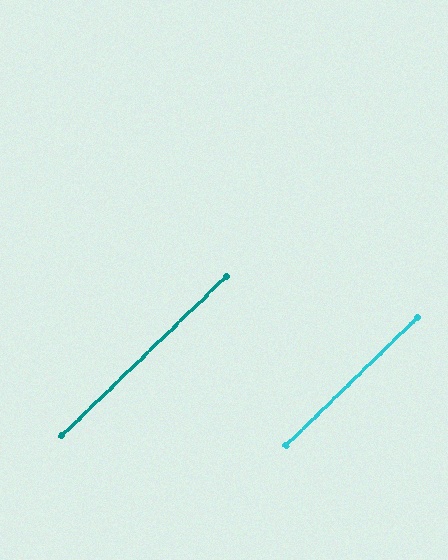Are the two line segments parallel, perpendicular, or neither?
Parallel — their directions differ by only 0.1°.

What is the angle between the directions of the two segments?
Approximately 0 degrees.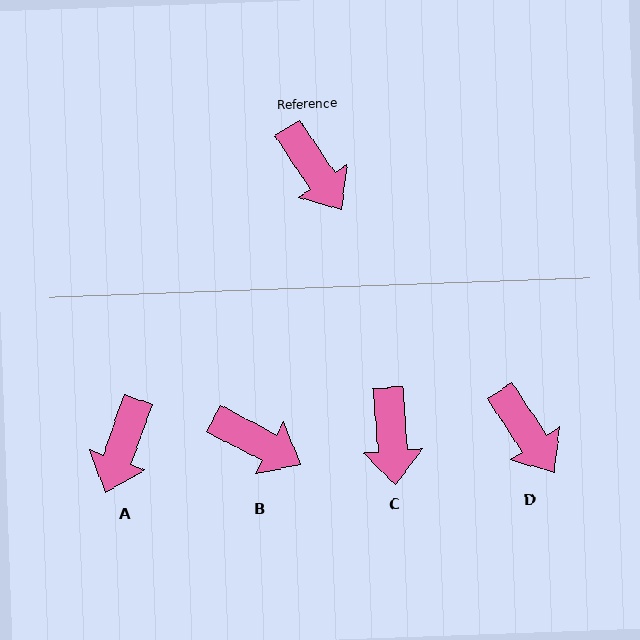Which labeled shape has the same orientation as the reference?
D.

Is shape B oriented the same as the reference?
No, it is off by about 29 degrees.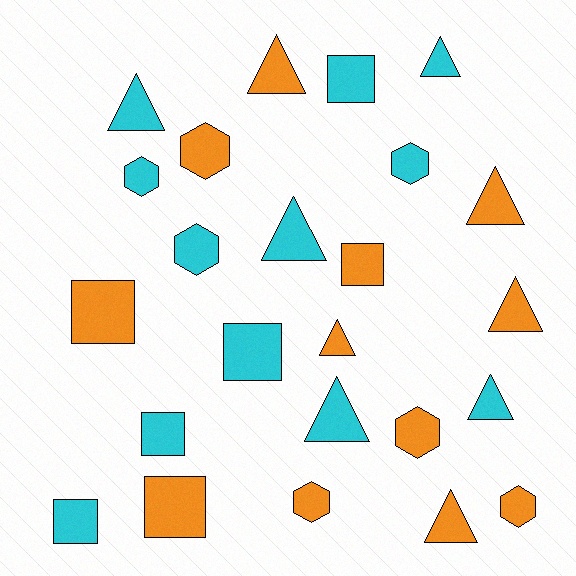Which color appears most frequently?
Orange, with 12 objects.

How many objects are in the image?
There are 24 objects.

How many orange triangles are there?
There are 5 orange triangles.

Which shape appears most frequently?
Triangle, with 10 objects.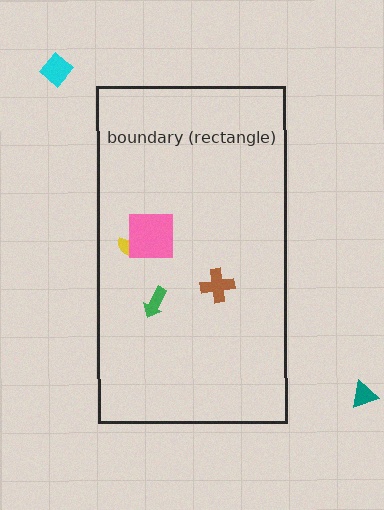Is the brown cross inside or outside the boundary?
Inside.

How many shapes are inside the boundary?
4 inside, 2 outside.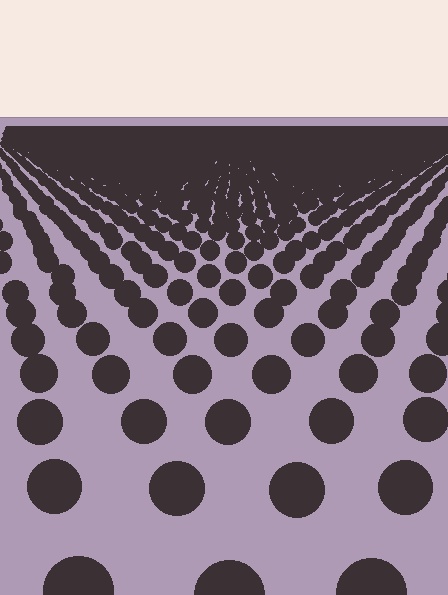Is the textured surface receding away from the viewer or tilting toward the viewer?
The surface is receding away from the viewer. Texture elements get smaller and denser toward the top.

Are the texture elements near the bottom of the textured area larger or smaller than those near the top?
Larger. Near the bottom, elements are closer to the viewer and appear at a bigger on-screen size.